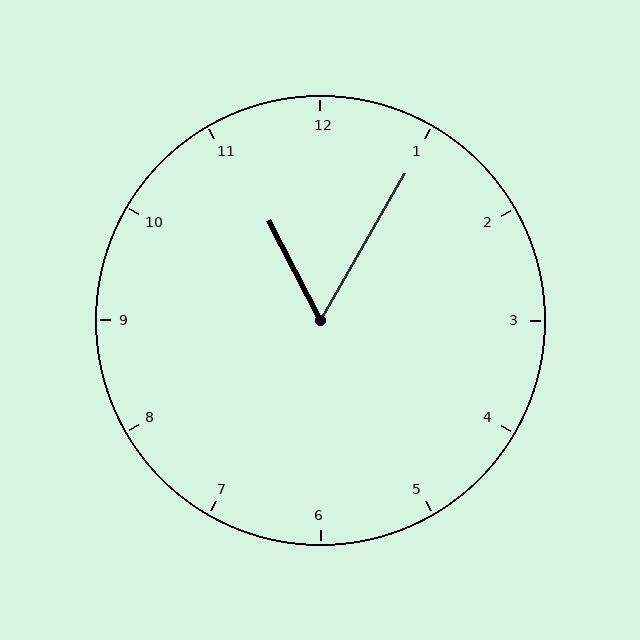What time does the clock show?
11:05.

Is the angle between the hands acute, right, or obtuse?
It is acute.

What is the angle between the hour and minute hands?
Approximately 58 degrees.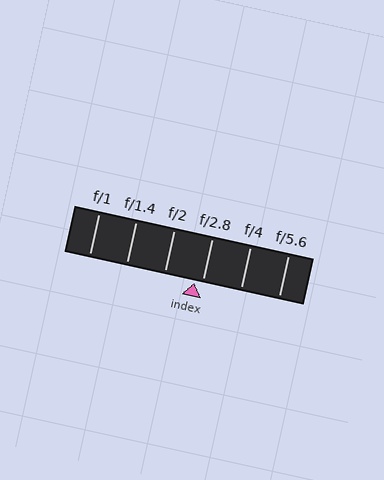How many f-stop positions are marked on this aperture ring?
There are 6 f-stop positions marked.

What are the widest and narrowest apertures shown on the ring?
The widest aperture shown is f/1 and the narrowest is f/5.6.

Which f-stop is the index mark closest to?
The index mark is closest to f/2.8.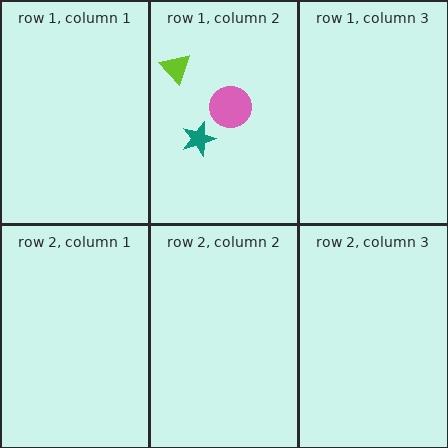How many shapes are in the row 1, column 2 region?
3.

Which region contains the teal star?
The row 1, column 2 region.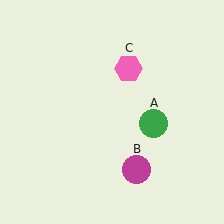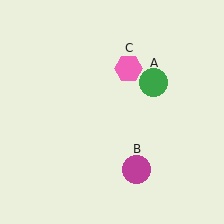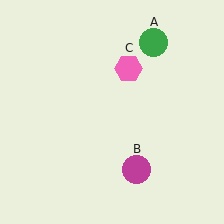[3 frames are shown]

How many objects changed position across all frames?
1 object changed position: green circle (object A).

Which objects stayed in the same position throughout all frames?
Magenta circle (object B) and pink hexagon (object C) remained stationary.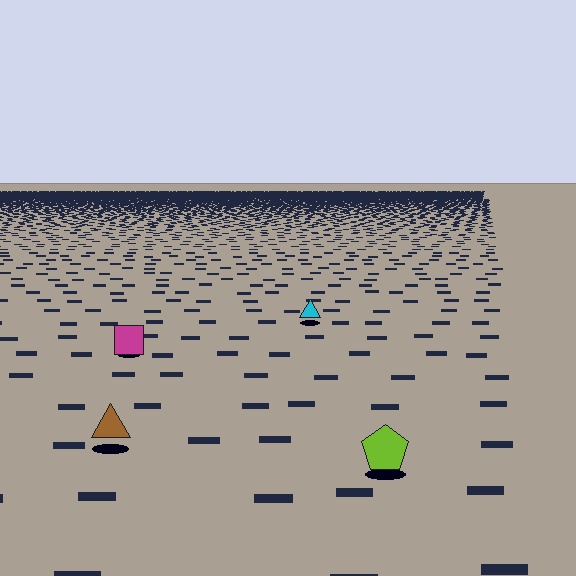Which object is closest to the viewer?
The lime pentagon is closest. The texture marks near it are larger and more spread out.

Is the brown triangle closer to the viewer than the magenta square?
Yes. The brown triangle is closer — you can tell from the texture gradient: the ground texture is coarser near it.